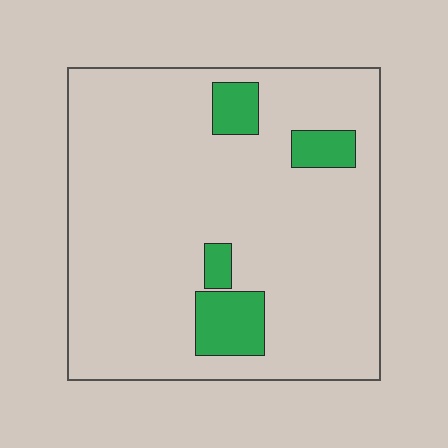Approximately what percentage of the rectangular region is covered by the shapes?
Approximately 10%.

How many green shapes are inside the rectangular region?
4.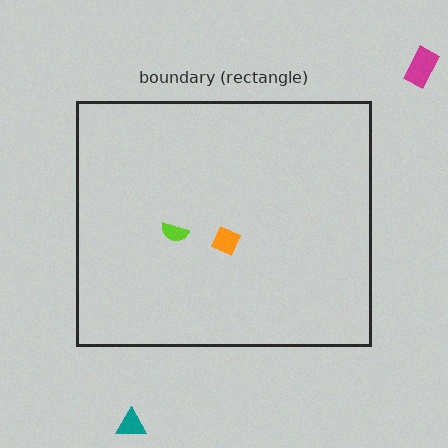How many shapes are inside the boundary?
2 inside, 2 outside.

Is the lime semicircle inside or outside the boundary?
Inside.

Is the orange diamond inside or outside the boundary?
Inside.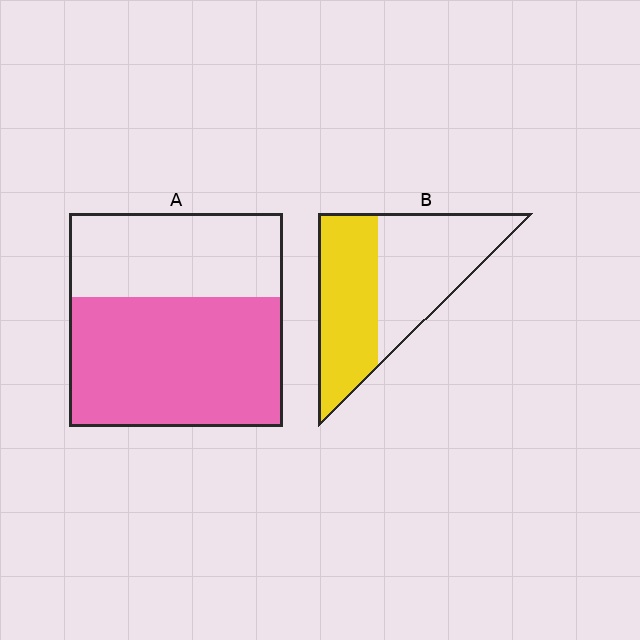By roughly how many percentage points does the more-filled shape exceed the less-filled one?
By roughly 15 percentage points (A over B).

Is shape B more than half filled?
Roughly half.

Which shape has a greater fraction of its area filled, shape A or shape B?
Shape A.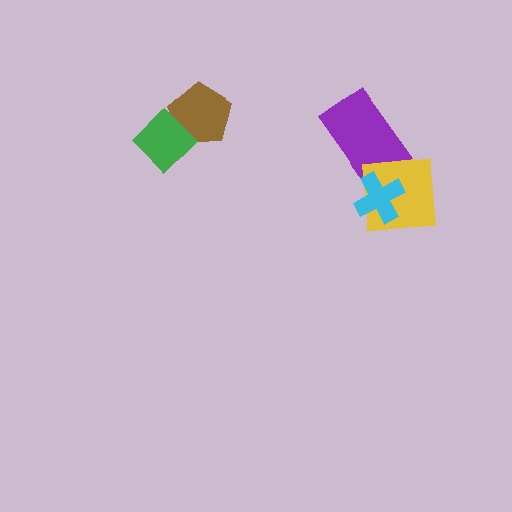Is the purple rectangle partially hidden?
Yes, it is partially covered by another shape.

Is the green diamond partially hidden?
No, no other shape covers it.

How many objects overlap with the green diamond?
1 object overlaps with the green diamond.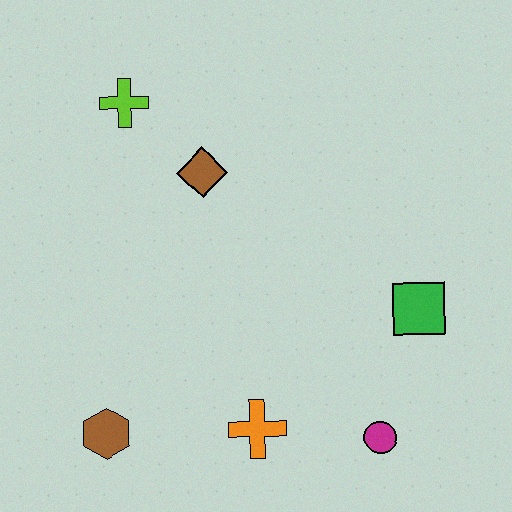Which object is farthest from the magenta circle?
The lime cross is farthest from the magenta circle.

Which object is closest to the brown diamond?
The lime cross is closest to the brown diamond.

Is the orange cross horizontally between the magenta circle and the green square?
No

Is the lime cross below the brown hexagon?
No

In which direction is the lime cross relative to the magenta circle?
The lime cross is above the magenta circle.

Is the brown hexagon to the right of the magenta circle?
No